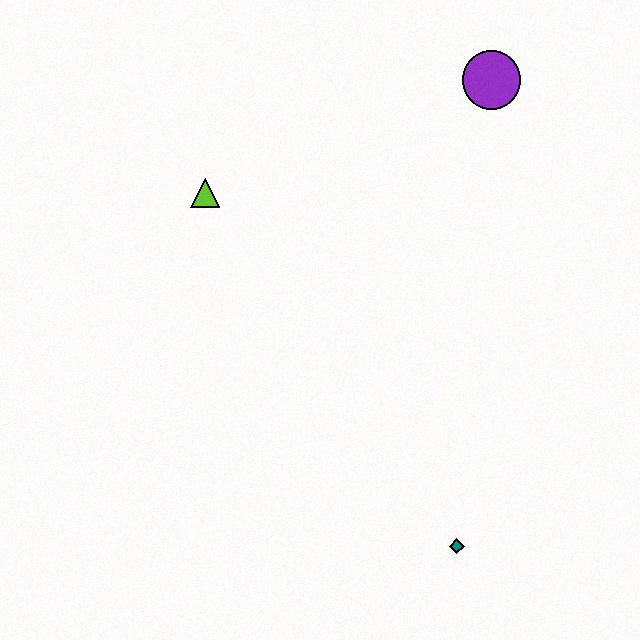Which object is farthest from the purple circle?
The teal diamond is farthest from the purple circle.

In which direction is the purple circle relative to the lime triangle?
The purple circle is to the right of the lime triangle.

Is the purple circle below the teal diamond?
No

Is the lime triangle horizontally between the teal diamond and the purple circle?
No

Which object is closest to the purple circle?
The lime triangle is closest to the purple circle.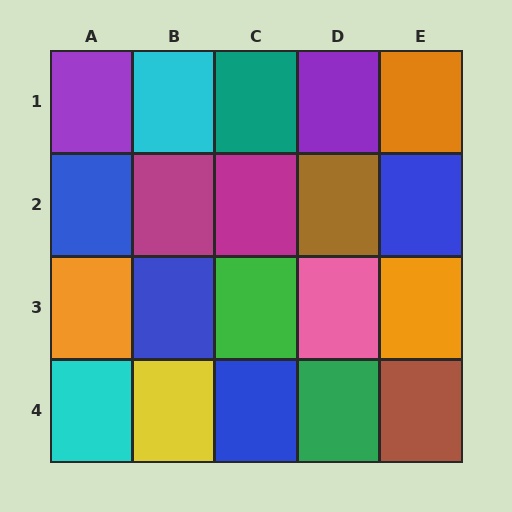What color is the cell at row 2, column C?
Magenta.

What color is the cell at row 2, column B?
Magenta.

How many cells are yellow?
1 cell is yellow.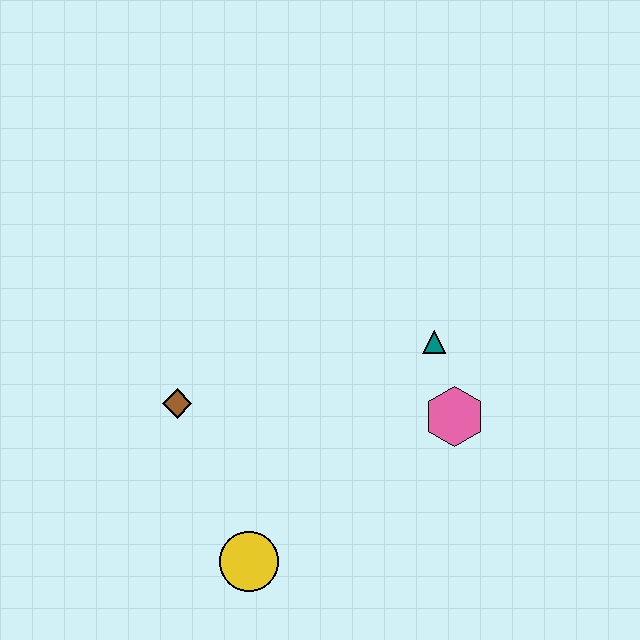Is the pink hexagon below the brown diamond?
Yes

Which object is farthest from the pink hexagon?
The brown diamond is farthest from the pink hexagon.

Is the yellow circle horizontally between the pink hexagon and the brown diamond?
Yes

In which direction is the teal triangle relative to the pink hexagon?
The teal triangle is above the pink hexagon.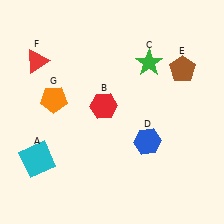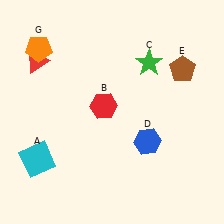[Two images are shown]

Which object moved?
The orange pentagon (G) moved up.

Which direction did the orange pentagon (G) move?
The orange pentagon (G) moved up.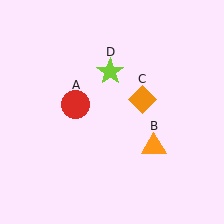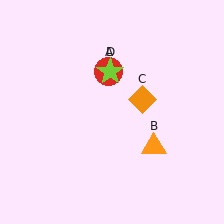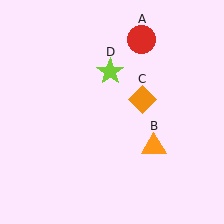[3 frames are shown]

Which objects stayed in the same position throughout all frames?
Orange triangle (object B) and orange diamond (object C) and lime star (object D) remained stationary.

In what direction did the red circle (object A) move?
The red circle (object A) moved up and to the right.